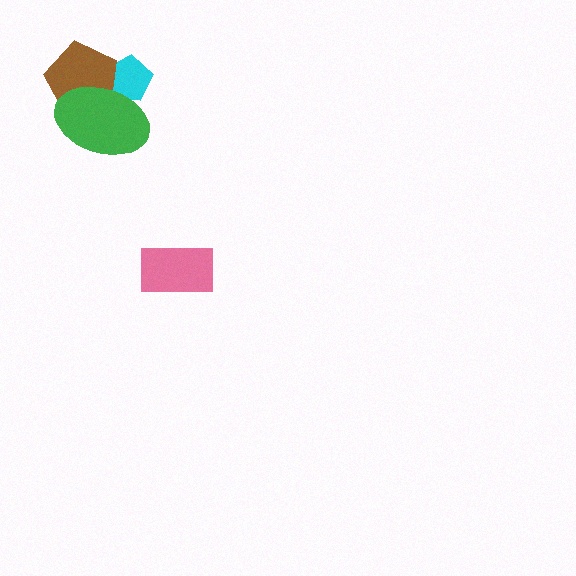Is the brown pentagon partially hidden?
Yes, it is partially covered by another shape.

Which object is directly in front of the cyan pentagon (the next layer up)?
The brown pentagon is directly in front of the cyan pentagon.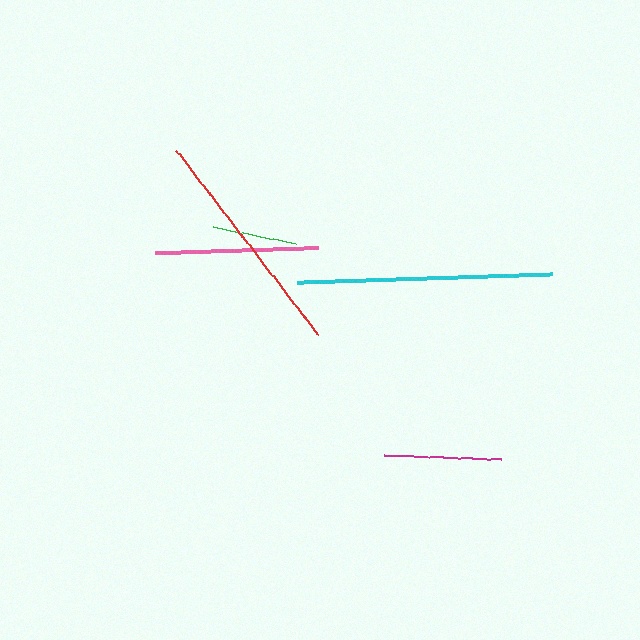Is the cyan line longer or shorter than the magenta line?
The cyan line is longer than the magenta line.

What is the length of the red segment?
The red segment is approximately 232 pixels long.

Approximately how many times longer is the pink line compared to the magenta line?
The pink line is approximately 1.4 times the length of the magenta line.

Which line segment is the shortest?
The green line is the shortest at approximately 84 pixels.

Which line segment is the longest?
The cyan line is the longest at approximately 255 pixels.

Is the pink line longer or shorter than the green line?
The pink line is longer than the green line.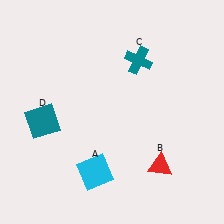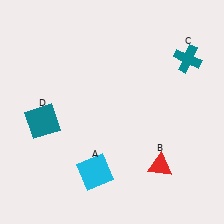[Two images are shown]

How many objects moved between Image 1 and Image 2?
1 object moved between the two images.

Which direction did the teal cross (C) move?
The teal cross (C) moved right.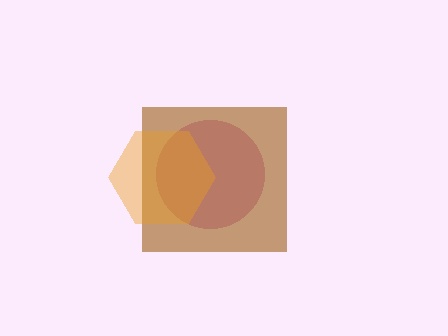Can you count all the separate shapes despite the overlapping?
Yes, there are 3 separate shapes.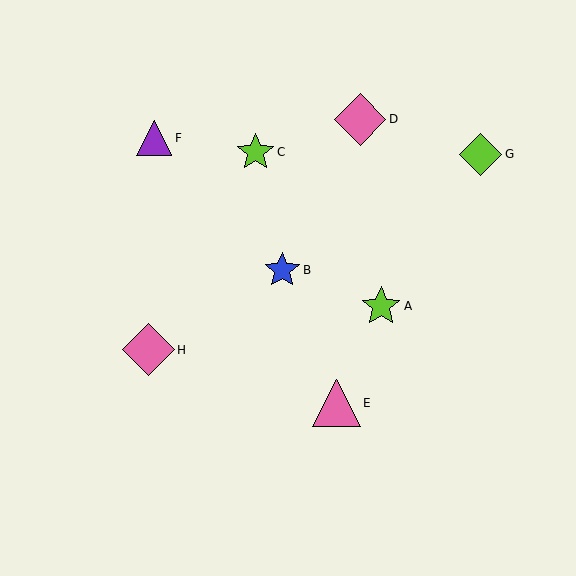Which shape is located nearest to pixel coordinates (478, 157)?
The lime diamond (labeled G) at (481, 154) is nearest to that location.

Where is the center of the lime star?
The center of the lime star is at (256, 152).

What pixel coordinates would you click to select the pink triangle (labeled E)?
Click at (337, 403) to select the pink triangle E.